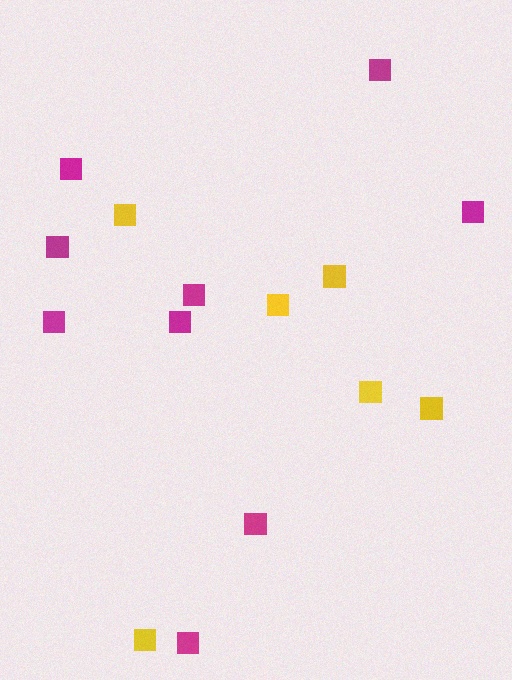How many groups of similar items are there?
There are 2 groups: one group of yellow squares (6) and one group of magenta squares (9).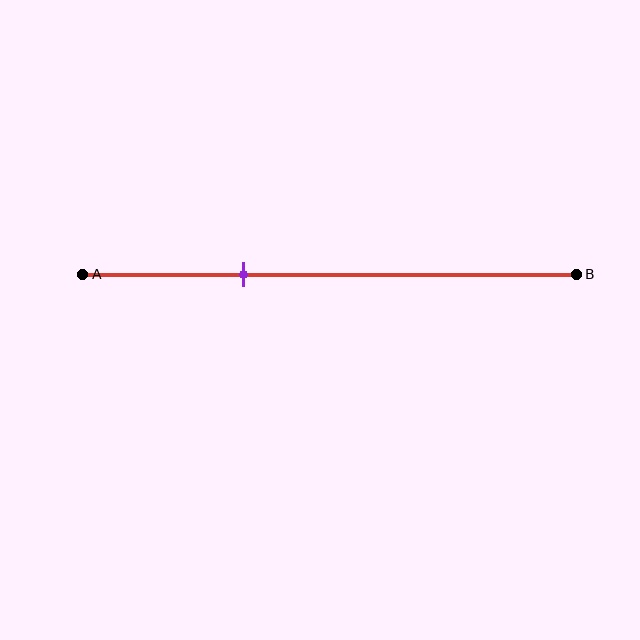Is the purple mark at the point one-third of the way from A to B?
Yes, the mark is approximately at the one-third point.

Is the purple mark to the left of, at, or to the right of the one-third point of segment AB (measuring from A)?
The purple mark is approximately at the one-third point of segment AB.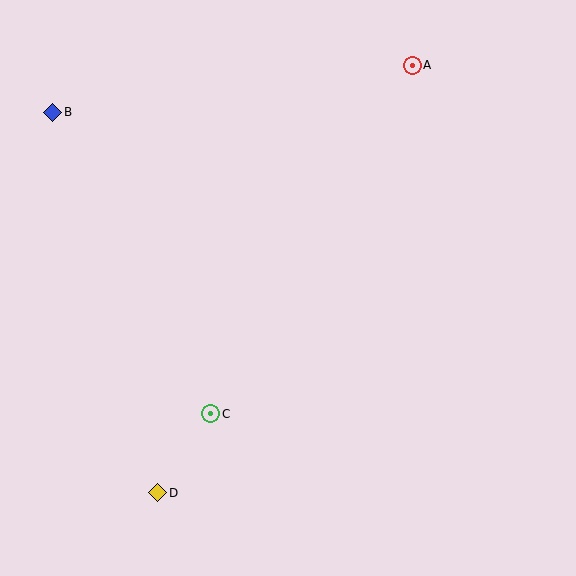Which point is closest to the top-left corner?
Point B is closest to the top-left corner.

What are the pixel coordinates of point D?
Point D is at (158, 493).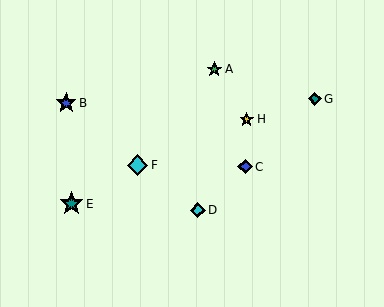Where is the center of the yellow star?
The center of the yellow star is at (247, 119).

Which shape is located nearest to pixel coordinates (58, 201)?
The teal star (labeled E) at (71, 204) is nearest to that location.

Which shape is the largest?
The teal star (labeled E) is the largest.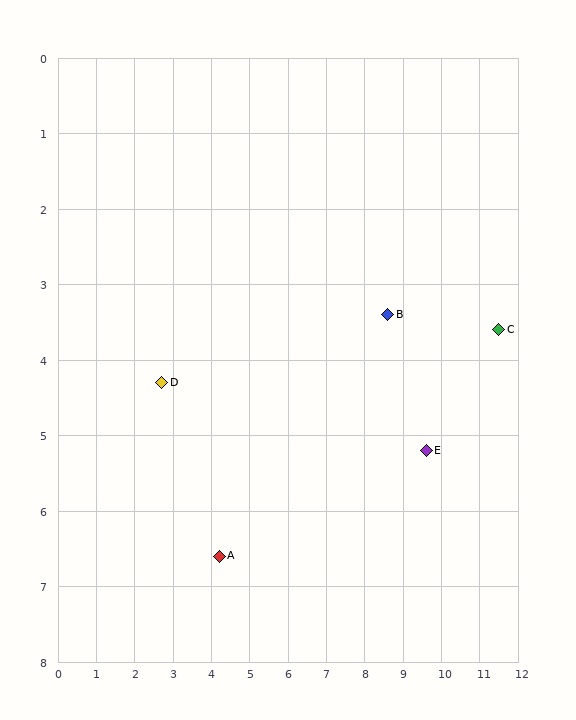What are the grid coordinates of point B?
Point B is at approximately (8.6, 3.4).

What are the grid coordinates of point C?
Point C is at approximately (11.5, 3.6).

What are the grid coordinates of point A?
Point A is at approximately (4.2, 6.6).